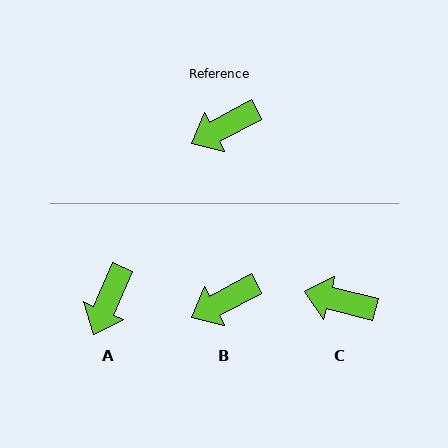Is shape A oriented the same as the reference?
No, it is off by about 38 degrees.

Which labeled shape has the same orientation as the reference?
B.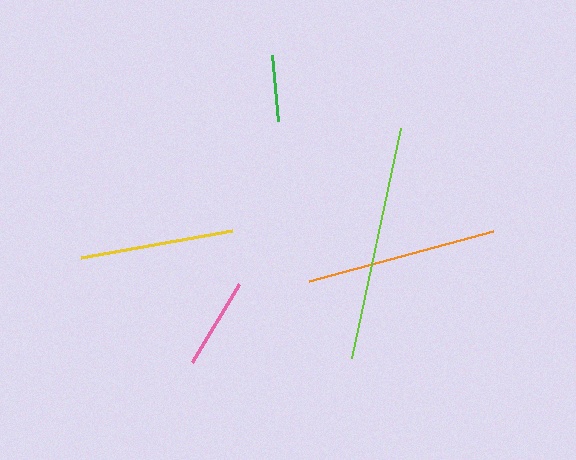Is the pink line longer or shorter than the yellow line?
The yellow line is longer than the pink line.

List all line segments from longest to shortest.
From longest to shortest: lime, orange, yellow, pink, green.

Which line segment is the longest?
The lime line is the longest at approximately 235 pixels.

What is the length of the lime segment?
The lime segment is approximately 235 pixels long.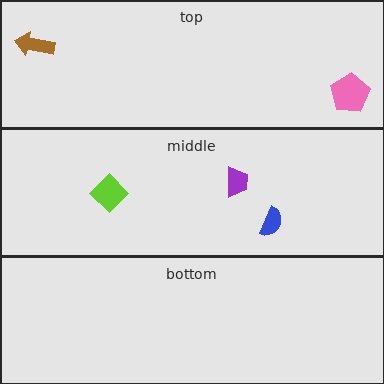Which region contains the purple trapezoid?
The middle region.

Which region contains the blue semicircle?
The middle region.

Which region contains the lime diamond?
The middle region.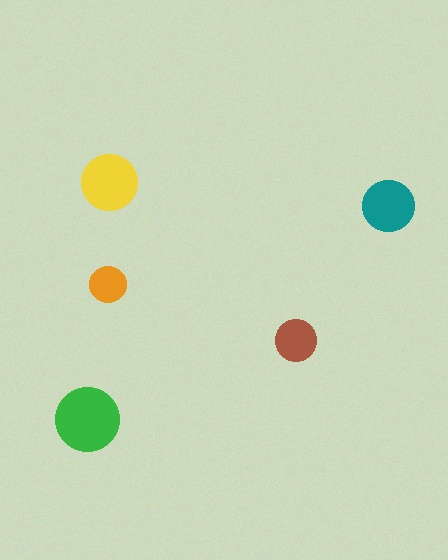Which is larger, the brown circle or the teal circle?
The teal one.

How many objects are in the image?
There are 5 objects in the image.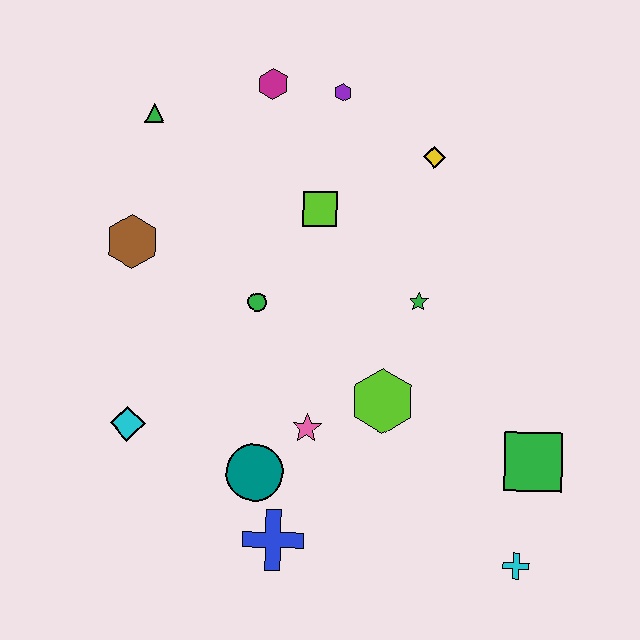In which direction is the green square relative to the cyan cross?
The green square is above the cyan cross.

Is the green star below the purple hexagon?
Yes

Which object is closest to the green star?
The lime hexagon is closest to the green star.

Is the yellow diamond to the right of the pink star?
Yes